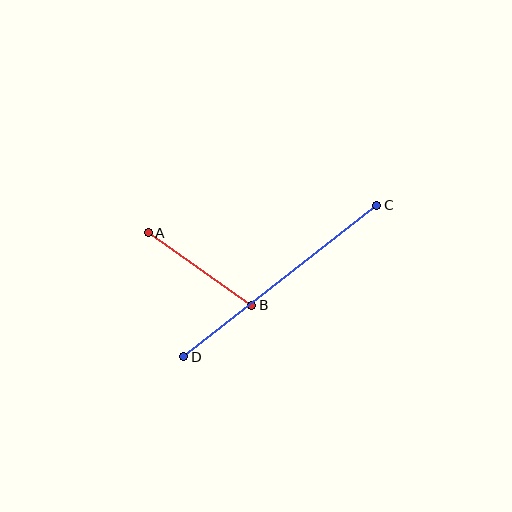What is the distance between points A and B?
The distance is approximately 126 pixels.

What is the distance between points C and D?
The distance is approximately 245 pixels.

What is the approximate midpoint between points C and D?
The midpoint is at approximately (280, 281) pixels.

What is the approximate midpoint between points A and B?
The midpoint is at approximately (200, 269) pixels.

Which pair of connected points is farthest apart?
Points C and D are farthest apart.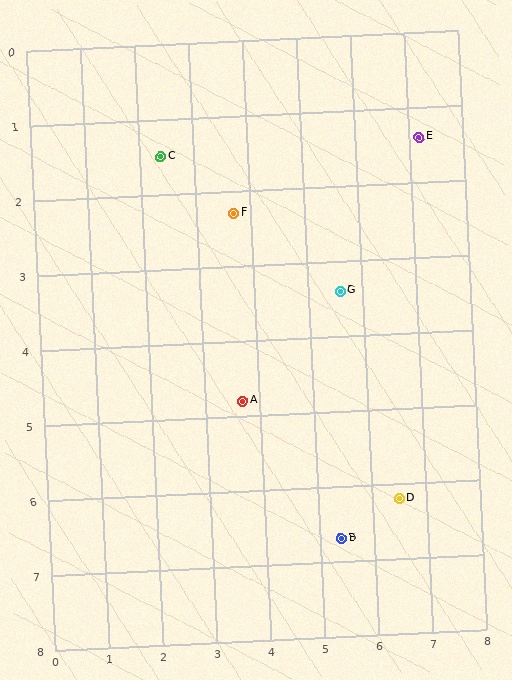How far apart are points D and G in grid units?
Points D and G are about 2.9 grid units apart.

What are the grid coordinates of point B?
Point B is at approximately (5.4, 6.7).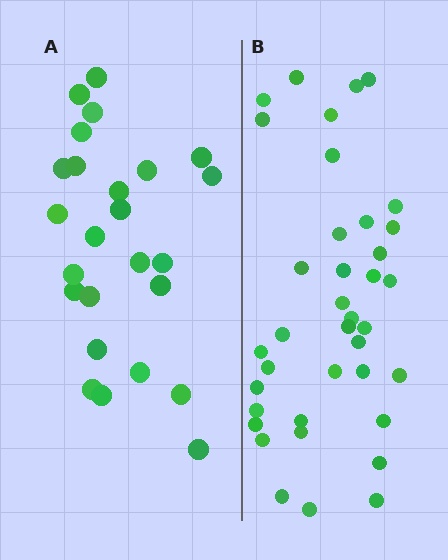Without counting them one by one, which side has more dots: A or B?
Region B (the right region) has more dots.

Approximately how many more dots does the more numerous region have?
Region B has approximately 15 more dots than region A.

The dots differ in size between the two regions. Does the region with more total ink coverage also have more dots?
No. Region A has more total ink coverage because its dots are larger, but region B actually contains more individual dots. Total area can be misleading — the number of items is what matters here.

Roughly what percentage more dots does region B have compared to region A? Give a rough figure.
About 50% more.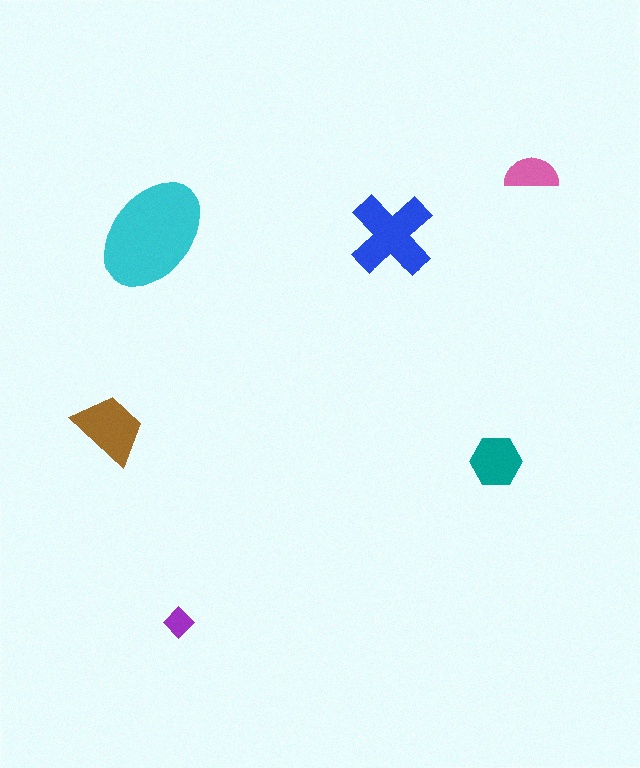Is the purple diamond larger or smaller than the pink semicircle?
Smaller.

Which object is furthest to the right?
The pink semicircle is rightmost.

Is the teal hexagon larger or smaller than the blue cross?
Smaller.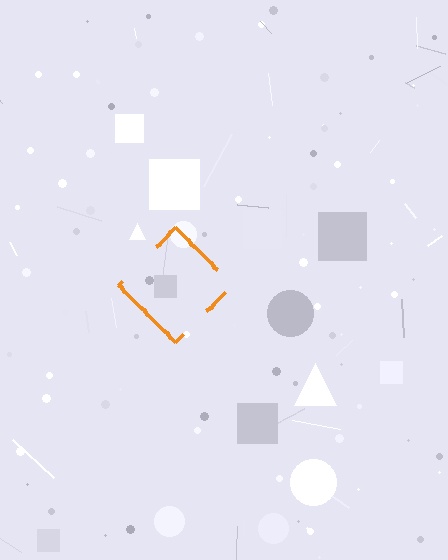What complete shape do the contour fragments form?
The contour fragments form a diamond.